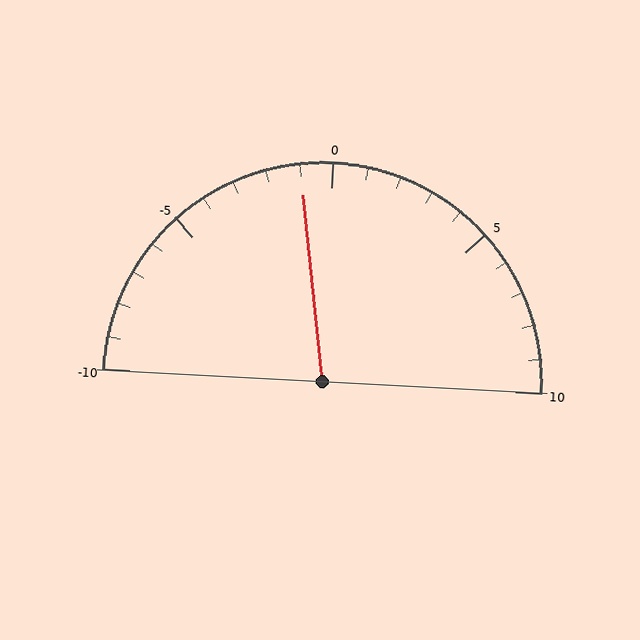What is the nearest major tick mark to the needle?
The nearest major tick mark is 0.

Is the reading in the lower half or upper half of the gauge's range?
The reading is in the lower half of the range (-10 to 10).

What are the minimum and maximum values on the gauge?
The gauge ranges from -10 to 10.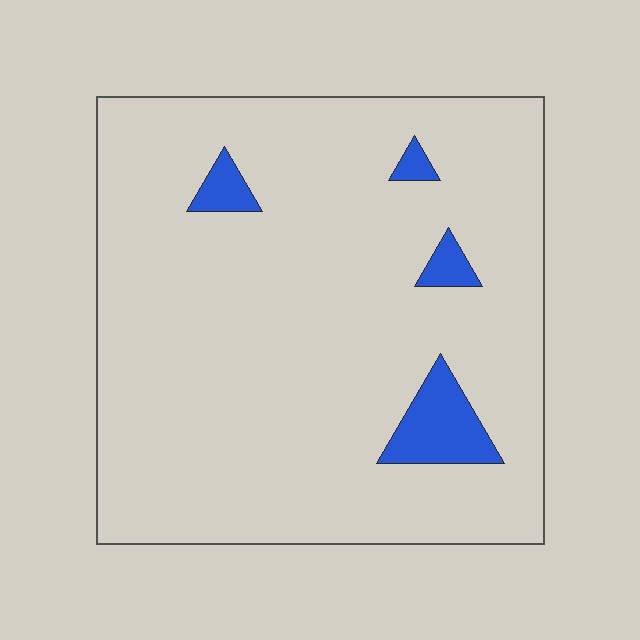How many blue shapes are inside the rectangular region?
4.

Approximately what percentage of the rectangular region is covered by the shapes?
Approximately 5%.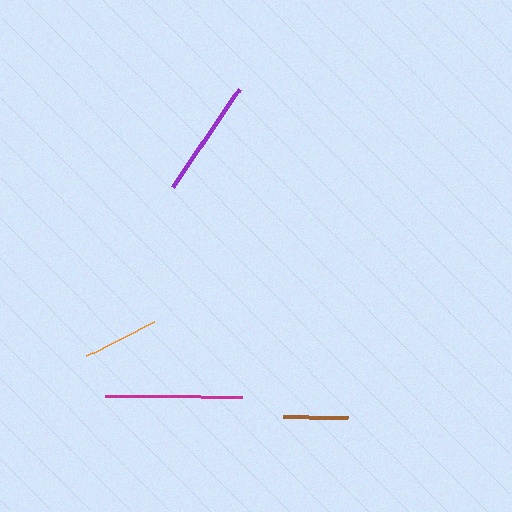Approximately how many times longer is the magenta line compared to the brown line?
The magenta line is approximately 2.1 times the length of the brown line.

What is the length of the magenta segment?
The magenta segment is approximately 137 pixels long.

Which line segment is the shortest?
The brown line is the shortest at approximately 65 pixels.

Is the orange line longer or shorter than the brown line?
The orange line is longer than the brown line.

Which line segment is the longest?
The magenta line is the longest at approximately 137 pixels.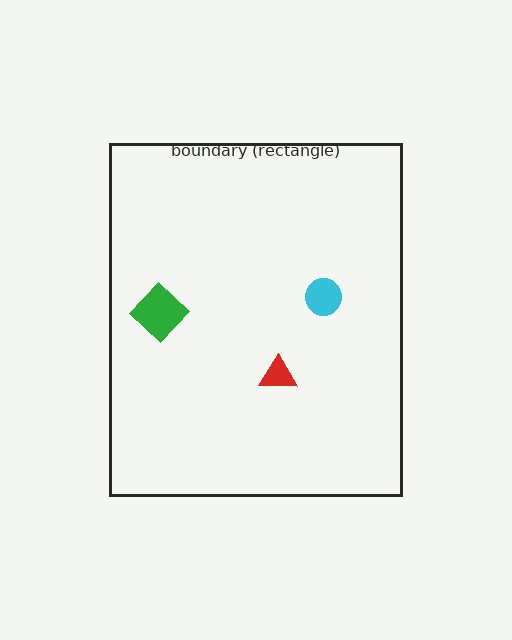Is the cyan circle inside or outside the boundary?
Inside.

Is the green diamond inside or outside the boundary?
Inside.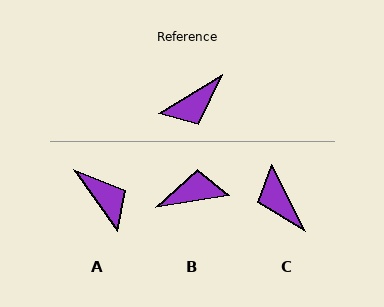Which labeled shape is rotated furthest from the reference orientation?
B, about 158 degrees away.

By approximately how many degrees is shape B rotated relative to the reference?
Approximately 158 degrees counter-clockwise.